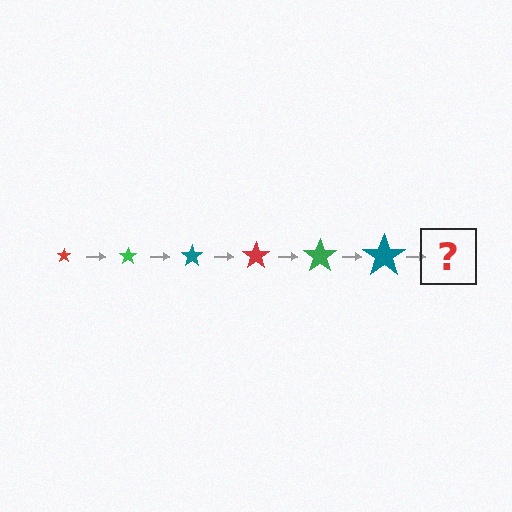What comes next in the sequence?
The next element should be a red star, larger than the previous one.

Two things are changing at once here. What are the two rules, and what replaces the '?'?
The two rules are that the star grows larger each step and the color cycles through red, green, and teal. The '?' should be a red star, larger than the previous one.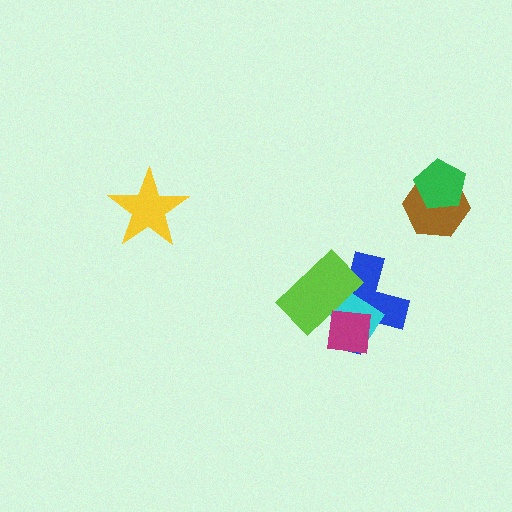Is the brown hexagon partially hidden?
Yes, it is partially covered by another shape.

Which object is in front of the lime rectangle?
The magenta square is in front of the lime rectangle.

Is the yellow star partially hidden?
No, no other shape covers it.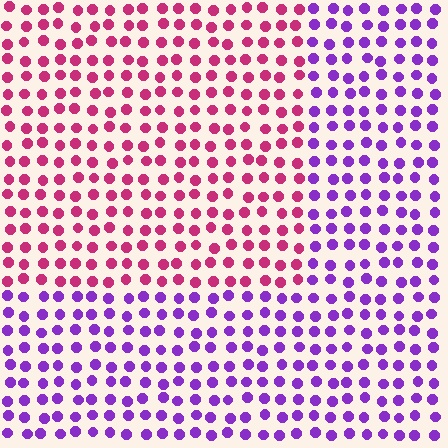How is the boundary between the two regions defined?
The boundary is defined purely by a slight shift in hue (about 55 degrees). Spacing, size, and orientation are identical on both sides.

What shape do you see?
I see a rectangle.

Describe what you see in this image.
The image is filled with small purple elements in a uniform arrangement. A rectangle-shaped region is visible where the elements are tinted to a slightly different hue, forming a subtle color boundary.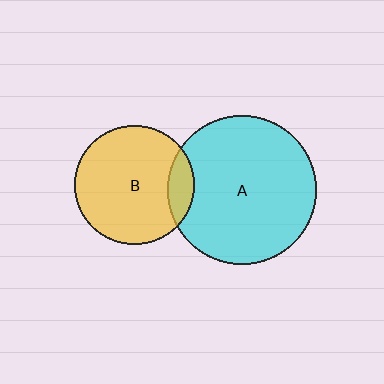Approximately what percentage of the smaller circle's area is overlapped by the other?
Approximately 15%.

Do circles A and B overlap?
Yes.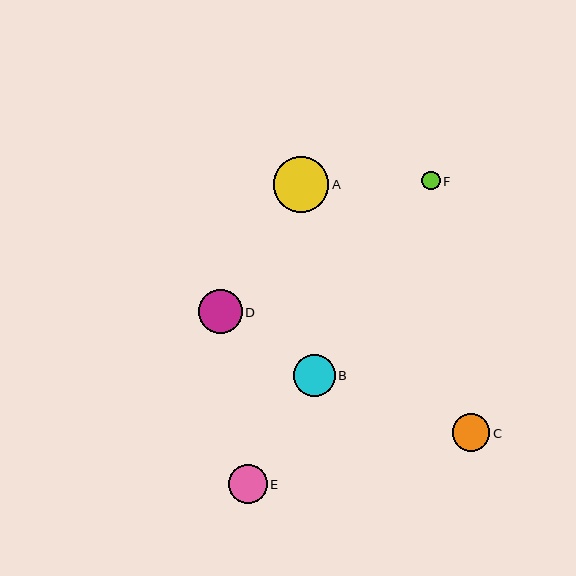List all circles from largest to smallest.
From largest to smallest: A, D, B, E, C, F.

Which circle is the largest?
Circle A is the largest with a size of approximately 56 pixels.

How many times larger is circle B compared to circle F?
Circle B is approximately 2.3 times the size of circle F.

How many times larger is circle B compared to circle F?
Circle B is approximately 2.3 times the size of circle F.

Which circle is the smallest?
Circle F is the smallest with a size of approximately 18 pixels.